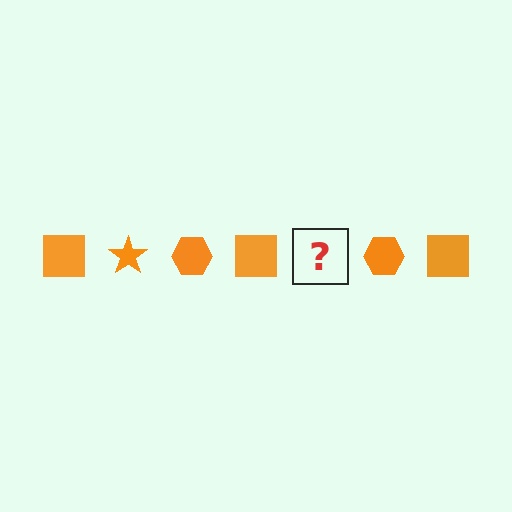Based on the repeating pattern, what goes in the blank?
The blank should be an orange star.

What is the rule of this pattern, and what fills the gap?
The rule is that the pattern cycles through square, star, hexagon shapes in orange. The gap should be filled with an orange star.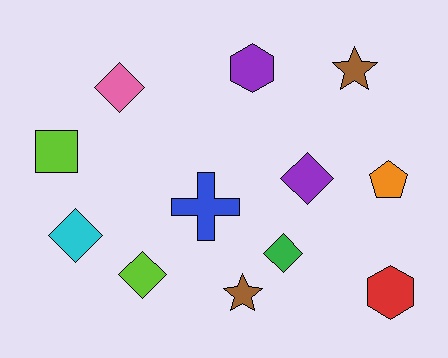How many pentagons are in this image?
There is 1 pentagon.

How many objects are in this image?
There are 12 objects.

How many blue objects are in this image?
There is 1 blue object.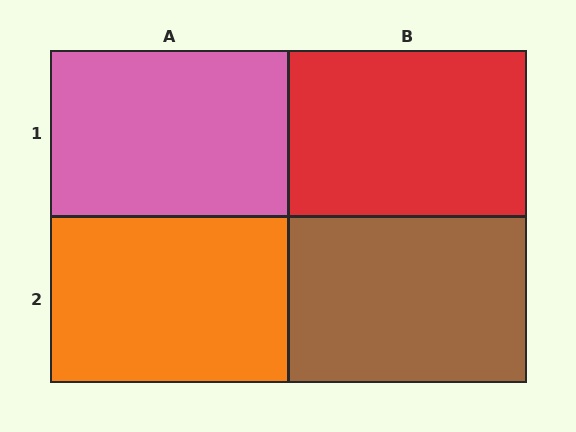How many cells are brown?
1 cell is brown.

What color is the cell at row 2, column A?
Orange.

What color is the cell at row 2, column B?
Brown.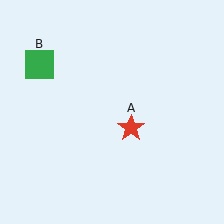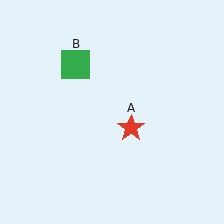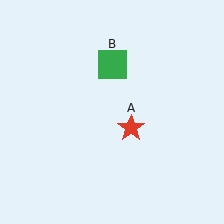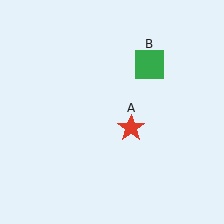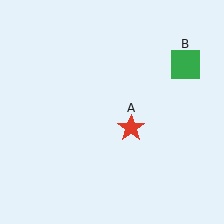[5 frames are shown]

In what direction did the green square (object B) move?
The green square (object B) moved right.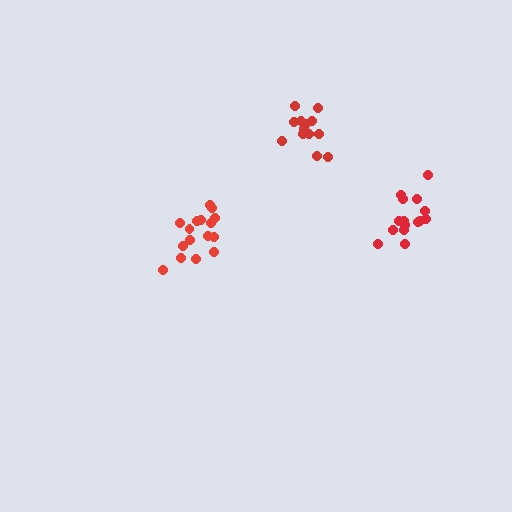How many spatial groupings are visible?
There are 3 spatial groupings.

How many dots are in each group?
Group 1: 16 dots, Group 2: 15 dots, Group 3: 13 dots (44 total).